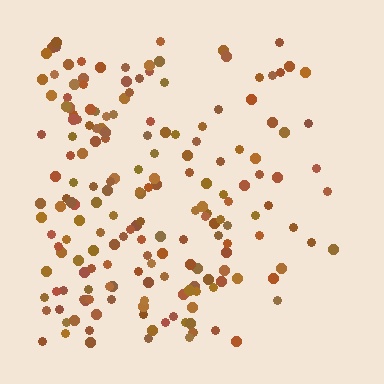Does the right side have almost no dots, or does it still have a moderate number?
Still a moderate number, just noticeably fewer than the left.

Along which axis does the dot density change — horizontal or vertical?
Horizontal.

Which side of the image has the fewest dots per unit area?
The right.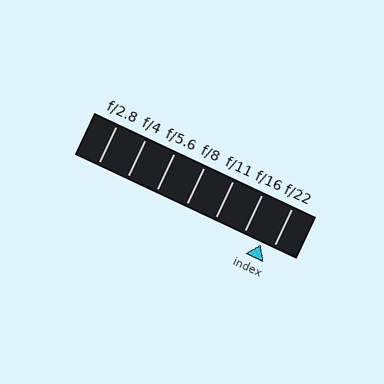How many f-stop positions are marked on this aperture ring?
There are 7 f-stop positions marked.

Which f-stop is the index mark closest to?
The index mark is closest to f/22.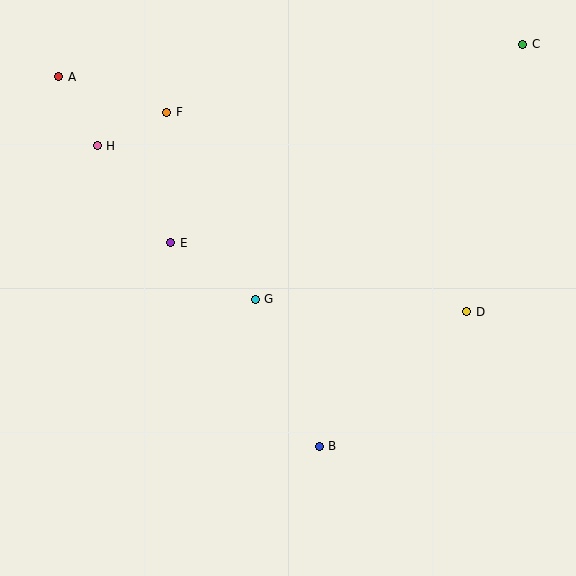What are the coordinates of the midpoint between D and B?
The midpoint between D and B is at (393, 379).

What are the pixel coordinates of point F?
Point F is at (167, 112).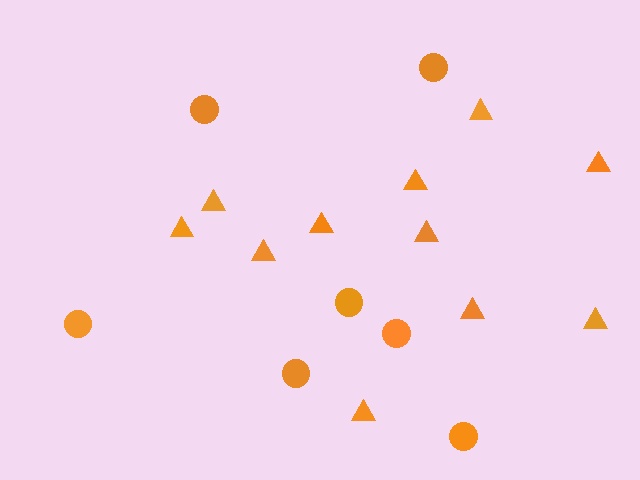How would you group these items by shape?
There are 2 groups: one group of triangles (11) and one group of circles (7).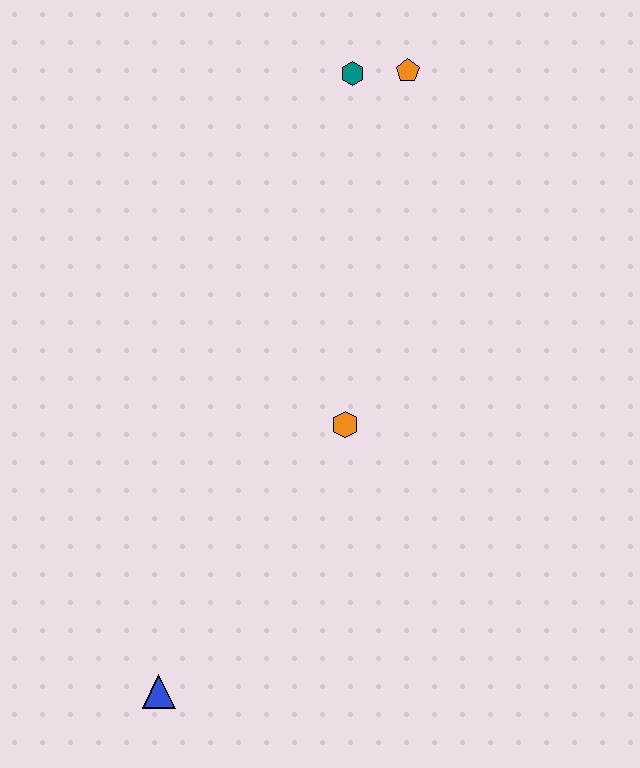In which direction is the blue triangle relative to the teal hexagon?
The blue triangle is below the teal hexagon.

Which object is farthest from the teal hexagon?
The blue triangle is farthest from the teal hexagon.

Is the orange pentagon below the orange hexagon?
No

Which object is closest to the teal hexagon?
The orange pentagon is closest to the teal hexagon.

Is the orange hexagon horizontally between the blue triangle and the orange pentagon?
Yes